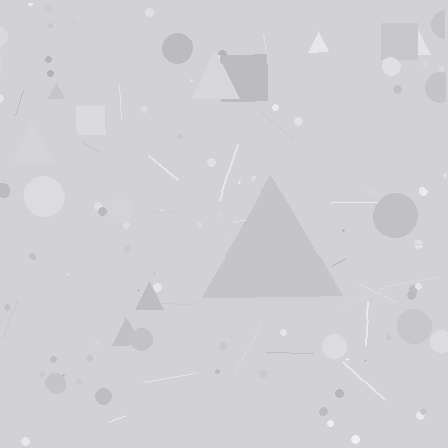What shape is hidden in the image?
A triangle is hidden in the image.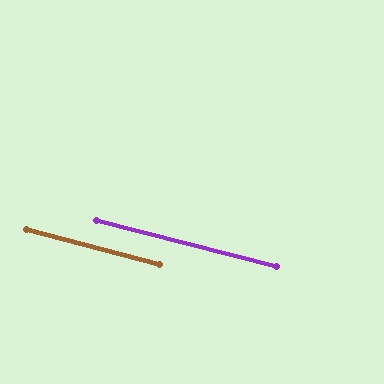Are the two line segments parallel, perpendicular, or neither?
Parallel — their directions differ by only 0.7°.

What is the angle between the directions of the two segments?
Approximately 1 degree.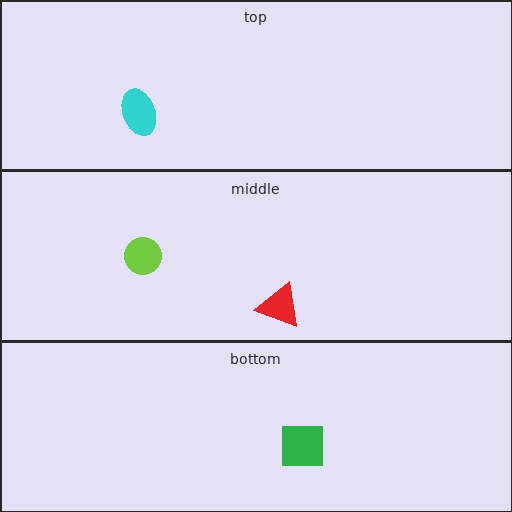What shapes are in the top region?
The cyan ellipse.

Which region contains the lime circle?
The middle region.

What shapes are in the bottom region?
The green square.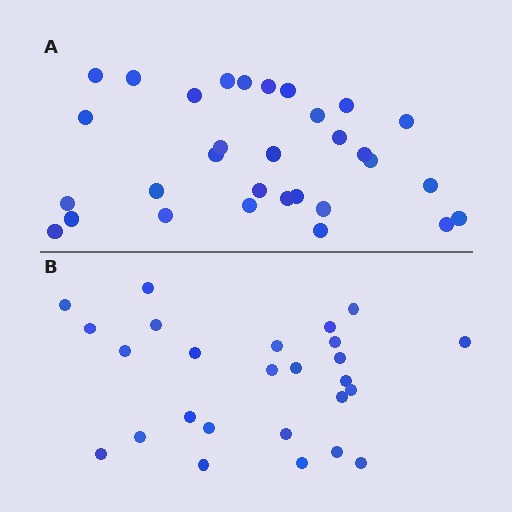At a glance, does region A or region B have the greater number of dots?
Region A (the top region) has more dots.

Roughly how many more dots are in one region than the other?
Region A has about 5 more dots than region B.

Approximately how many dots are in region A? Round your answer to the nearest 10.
About 30 dots. (The exact count is 31, which rounds to 30.)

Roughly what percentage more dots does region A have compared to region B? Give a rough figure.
About 20% more.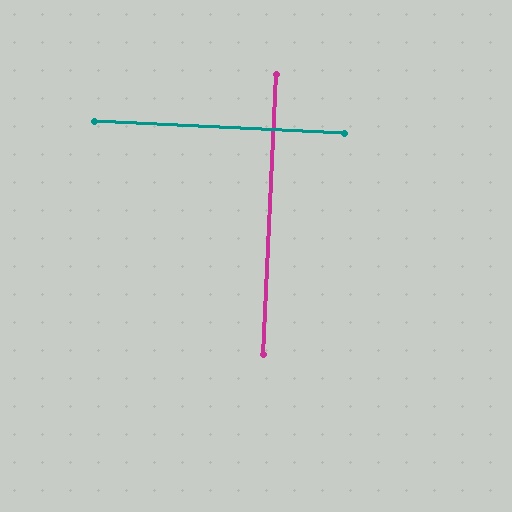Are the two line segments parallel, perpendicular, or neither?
Perpendicular — they meet at approximately 90°.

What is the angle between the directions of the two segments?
Approximately 90 degrees.